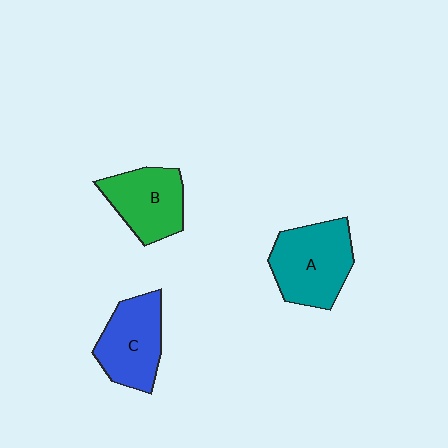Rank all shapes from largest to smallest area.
From largest to smallest: A (teal), C (blue), B (green).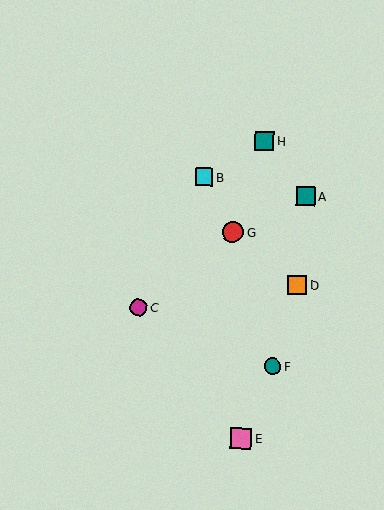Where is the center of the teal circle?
The center of the teal circle is at (273, 366).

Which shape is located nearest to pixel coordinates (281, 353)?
The teal circle (labeled F) at (273, 366) is nearest to that location.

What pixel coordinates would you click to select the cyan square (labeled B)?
Click at (205, 177) to select the cyan square B.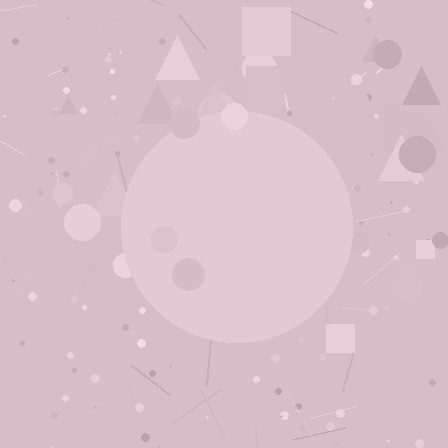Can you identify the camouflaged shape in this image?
The camouflaged shape is a circle.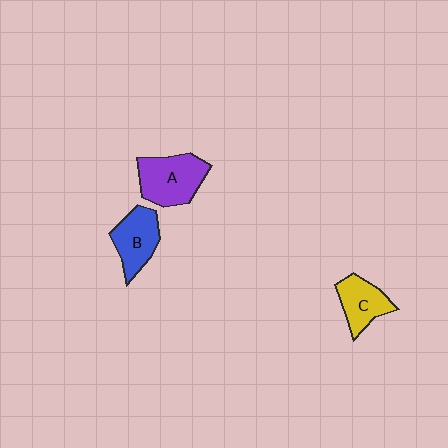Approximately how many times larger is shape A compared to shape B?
Approximately 1.2 times.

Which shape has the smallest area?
Shape C (yellow).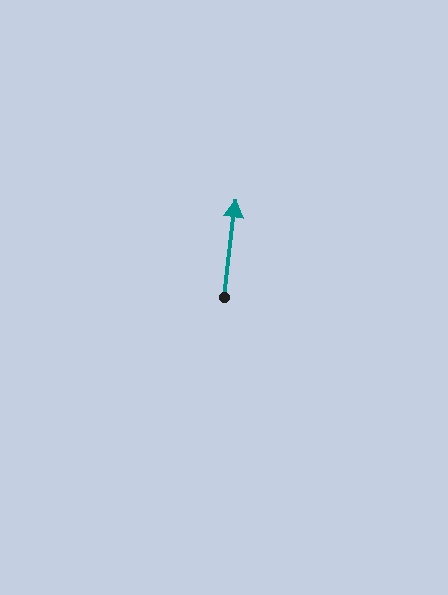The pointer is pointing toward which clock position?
Roughly 12 o'clock.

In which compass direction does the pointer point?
North.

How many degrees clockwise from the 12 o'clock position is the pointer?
Approximately 7 degrees.